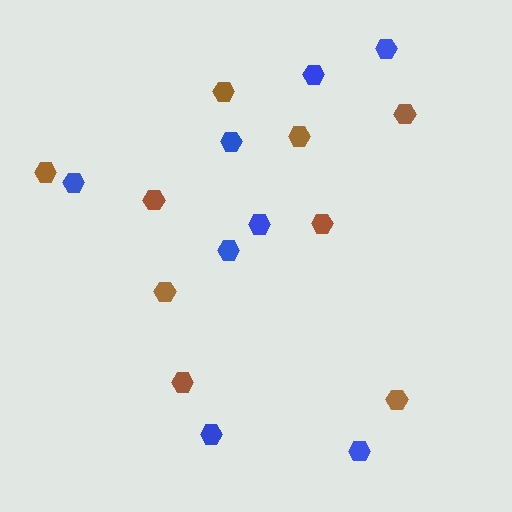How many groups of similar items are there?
There are 2 groups: one group of blue hexagons (8) and one group of brown hexagons (9).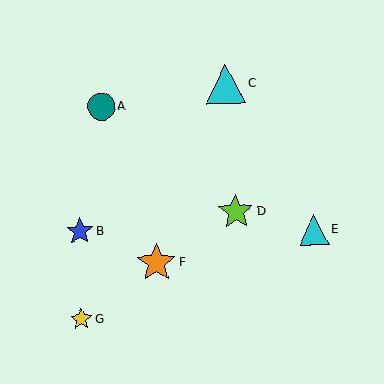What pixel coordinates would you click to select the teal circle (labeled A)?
Click at (101, 107) to select the teal circle A.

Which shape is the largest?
The cyan triangle (labeled C) is the largest.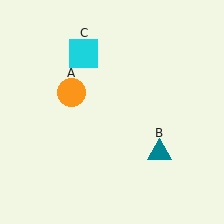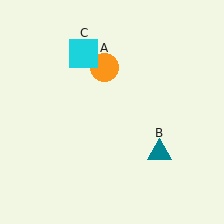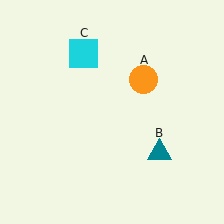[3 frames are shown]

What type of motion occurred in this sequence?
The orange circle (object A) rotated clockwise around the center of the scene.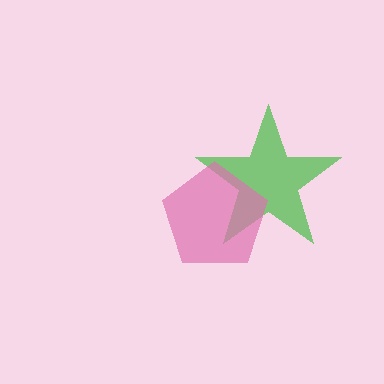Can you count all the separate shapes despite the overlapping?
Yes, there are 2 separate shapes.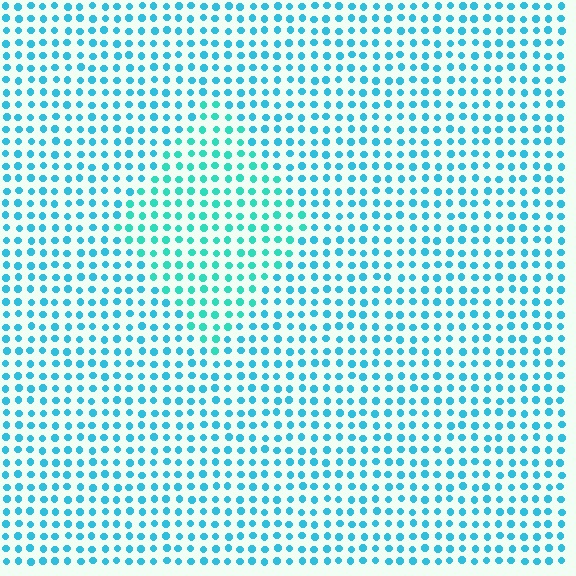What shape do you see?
I see a diamond.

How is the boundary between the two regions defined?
The boundary is defined purely by a slight shift in hue (about 22 degrees). Spacing, size, and orientation are identical on both sides.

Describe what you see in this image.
The image is filled with small cyan elements in a uniform arrangement. A diamond-shaped region is visible where the elements are tinted to a slightly different hue, forming a subtle color boundary.